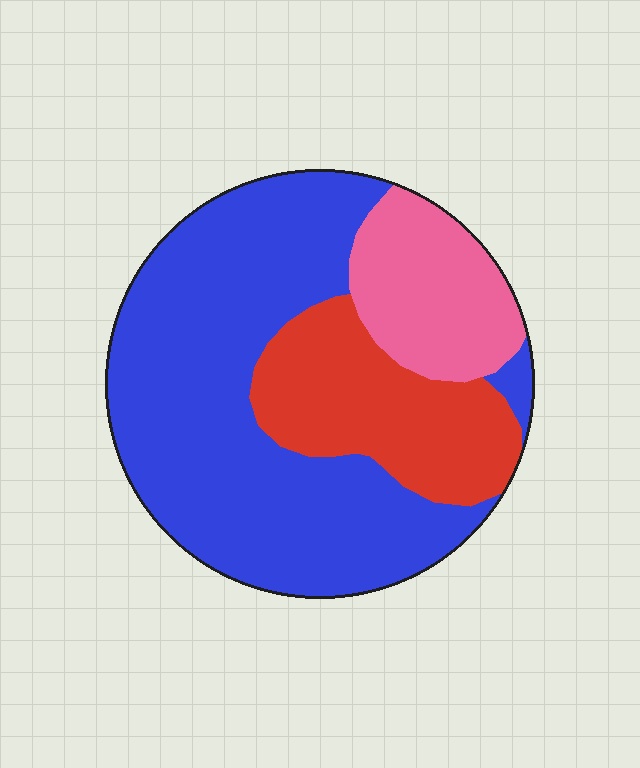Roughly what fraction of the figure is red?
Red takes up about one fifth (1/5) of the figure.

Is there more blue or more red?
Blue.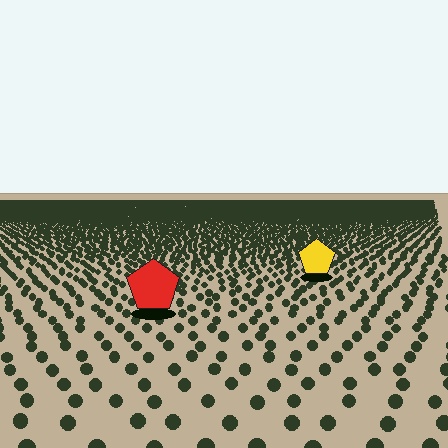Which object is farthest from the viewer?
The yellow pentagon is farthest from the viewer. It appears smaller and the ground texture around it is denser.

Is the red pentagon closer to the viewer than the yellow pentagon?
Yes. The red pentagon is closer — you can tell from the texture gradient: the ground texture is coarser near it.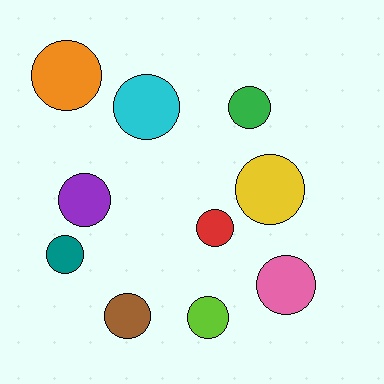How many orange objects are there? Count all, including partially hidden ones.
There is 1 orange object.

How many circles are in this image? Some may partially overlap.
There are 10 circles.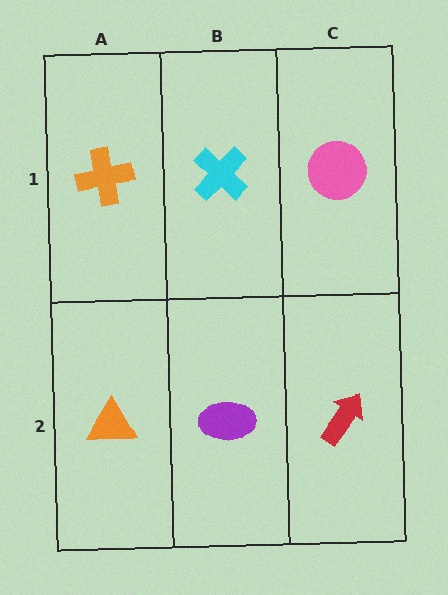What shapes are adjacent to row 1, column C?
A red arrow (row 2, column C), a cyan cross (row 1, column B).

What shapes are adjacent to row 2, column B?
A cyan cross (row 1, column B), an orange triangle (row 2, column A), a red arrow (row 2, column C).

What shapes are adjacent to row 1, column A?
An orange triangle (row 2, column A), a cyan cross (row 1, column B).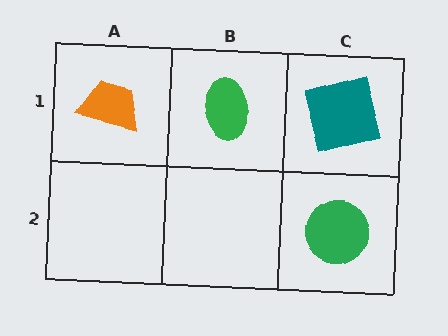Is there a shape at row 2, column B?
No, that cell is empty.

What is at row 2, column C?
A green circle.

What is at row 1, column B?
A green ellipse.